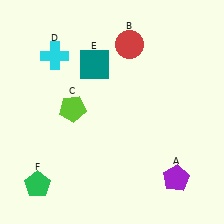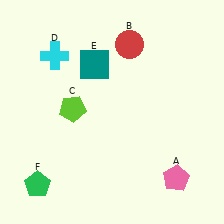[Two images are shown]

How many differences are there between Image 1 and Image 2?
There is 1 difference between the two images.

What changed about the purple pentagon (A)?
In Image 1, A is purple. In Image 2, it changed to pink.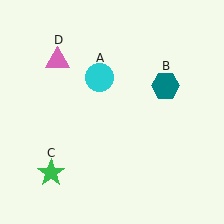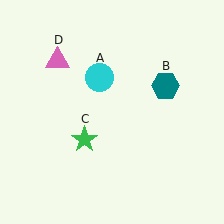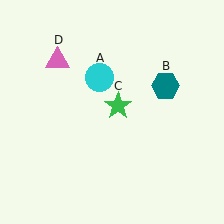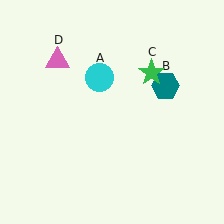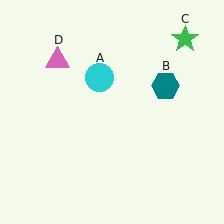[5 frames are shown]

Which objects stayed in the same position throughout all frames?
Cyan circle (object A) and teal hexagon (object B) and pink triangle (object D) remained stationary.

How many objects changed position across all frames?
1 object changed position: green star (object C).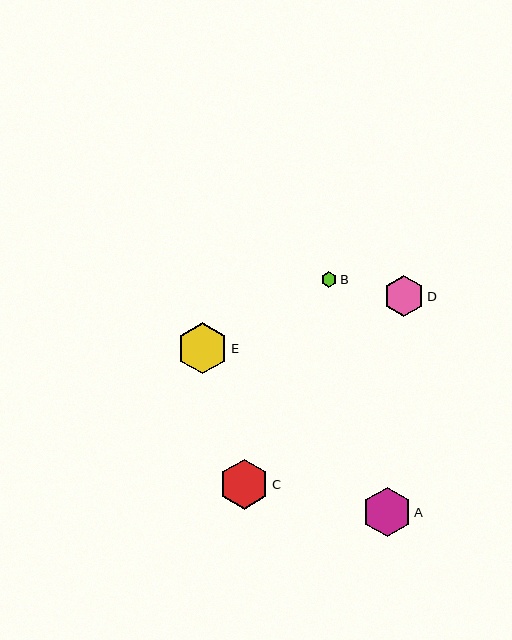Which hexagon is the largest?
Hexagon E is the largest with a size of approximately 52 pixels.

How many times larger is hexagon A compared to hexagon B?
Hexagon A is approximately 3.1 times the size of hexagon B.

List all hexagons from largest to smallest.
From largest to smallest: E, C, A, D, B.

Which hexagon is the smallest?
Hexagon B is the smallest with a size of approximately 16 pixels.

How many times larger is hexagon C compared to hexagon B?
Hexagon C is approximately 3.2 times the size of hexagon B.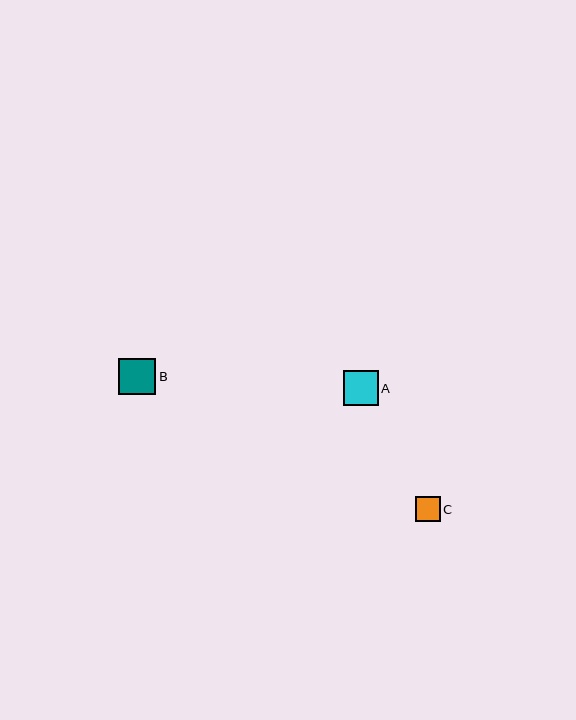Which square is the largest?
Square B is the largest with a size of approximately 37 pixels.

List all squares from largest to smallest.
From largest to smallest: B, A, C.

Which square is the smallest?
Square C is the smallest with a size of approximately 25 pixels.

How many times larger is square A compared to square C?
Square A is approximately 1.4 times the size of square C.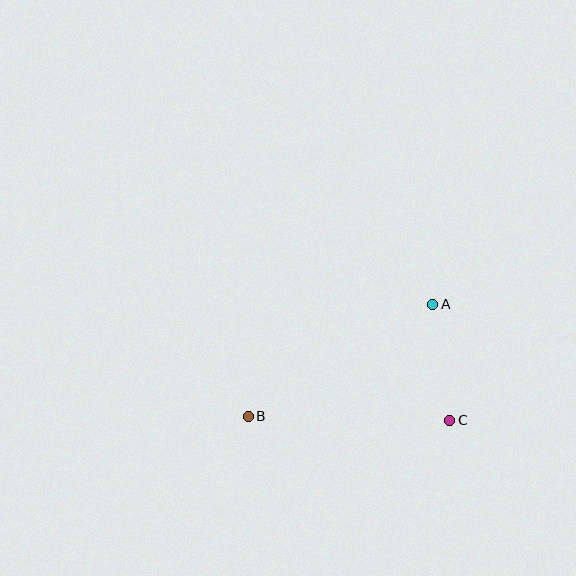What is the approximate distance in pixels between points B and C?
The distance between B and C is approximately 202 pixels.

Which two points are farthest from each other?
Points A and B are farthest from each other.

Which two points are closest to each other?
Points A and C are closest to each other.